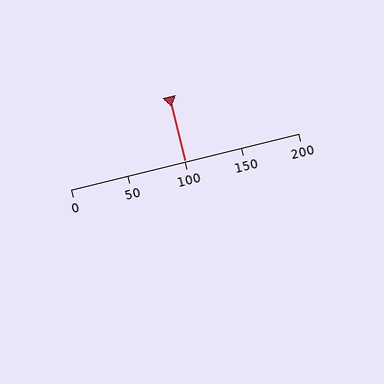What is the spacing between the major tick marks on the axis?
The major ticks are spaced 50 apart.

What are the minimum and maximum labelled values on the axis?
The axis runs from 0 to 200.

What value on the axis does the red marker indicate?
The marker indicates approximately 100.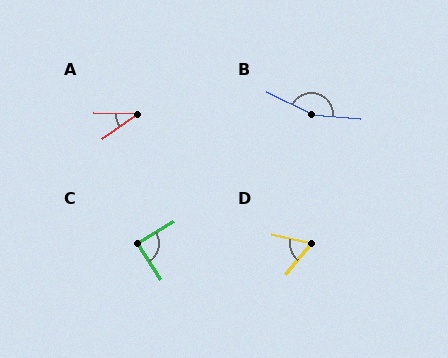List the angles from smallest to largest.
A (36°), D (63°), C (87°), B (158°).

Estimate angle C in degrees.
Approximately 87 degrees.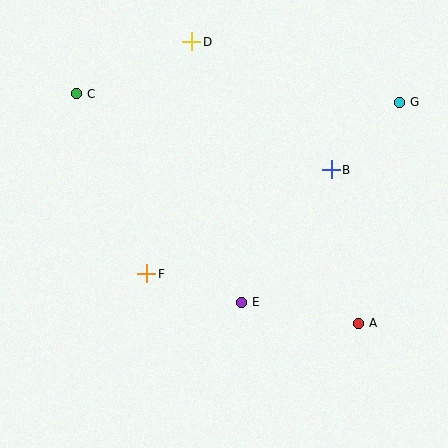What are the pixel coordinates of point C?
Point C is at (76, 94).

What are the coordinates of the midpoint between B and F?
The midpoint between B and F is at (239, 222).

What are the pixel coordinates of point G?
Point G is at (399, 102).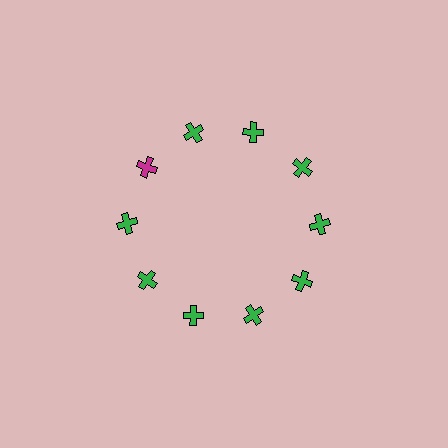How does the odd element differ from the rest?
It has a different color: magenta instead of green.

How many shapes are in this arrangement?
There are 10 shapes arranged in a ring pattern.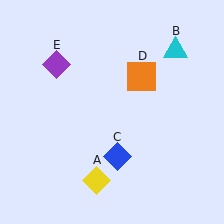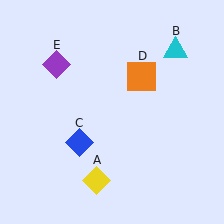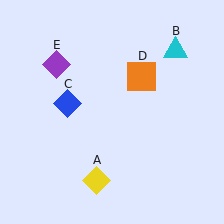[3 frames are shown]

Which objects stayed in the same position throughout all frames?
Yellow diamond (object A) and cyan triangle (object B) and orange square (object D) and purple diamond (object E) remained stationary.